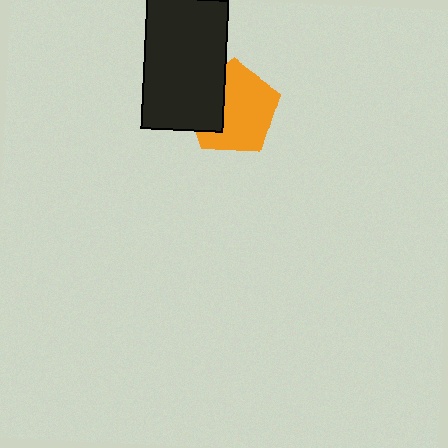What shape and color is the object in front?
The object in front is a black rectangle.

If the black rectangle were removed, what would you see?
You would see the complete orange pentagon.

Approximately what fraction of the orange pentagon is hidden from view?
Roughly 33% of the orange pentagon is hidden behind the black rectangle.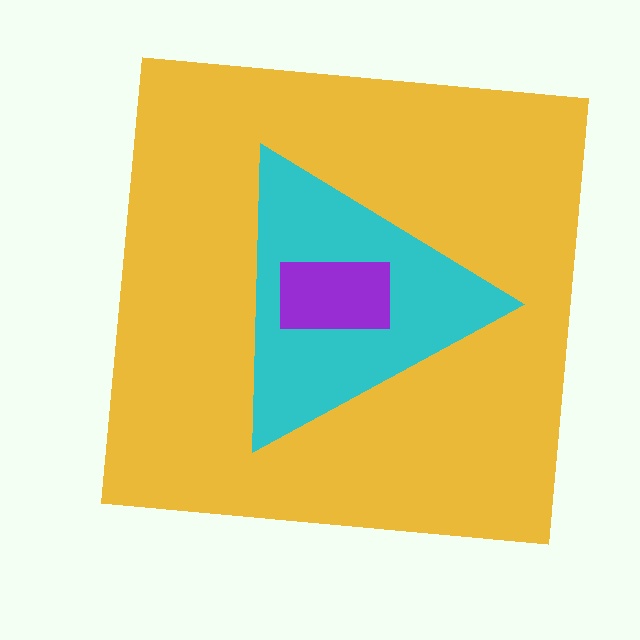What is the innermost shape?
The purple rectangle.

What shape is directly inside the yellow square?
The cyan triangle.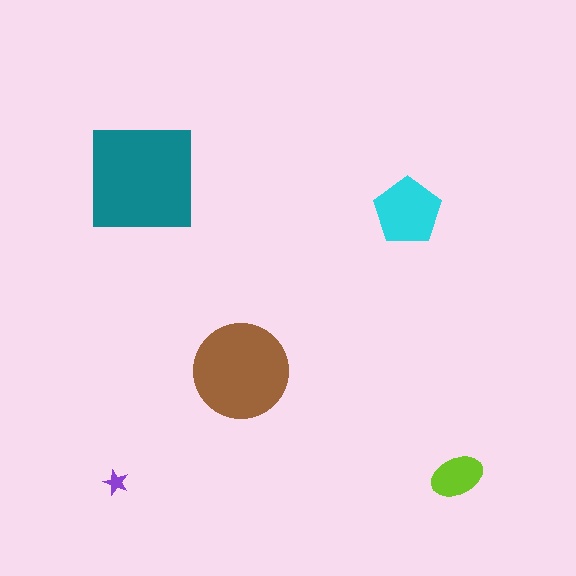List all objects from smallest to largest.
The purple star, the lime ellipse, the cyan pentagon, the brown circle, the teal square.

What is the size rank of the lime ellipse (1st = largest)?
4th.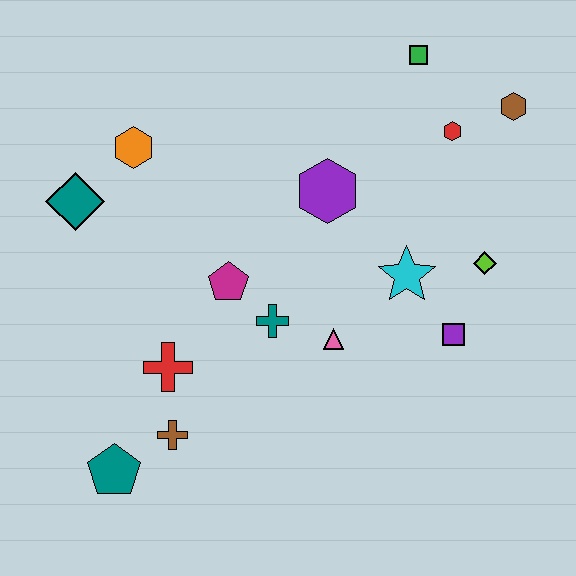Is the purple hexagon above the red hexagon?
No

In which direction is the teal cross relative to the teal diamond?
The teal cross is to the right of the teal diamond.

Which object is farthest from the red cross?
The brown hexagon is farthest from the red cross.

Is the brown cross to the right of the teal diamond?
Yes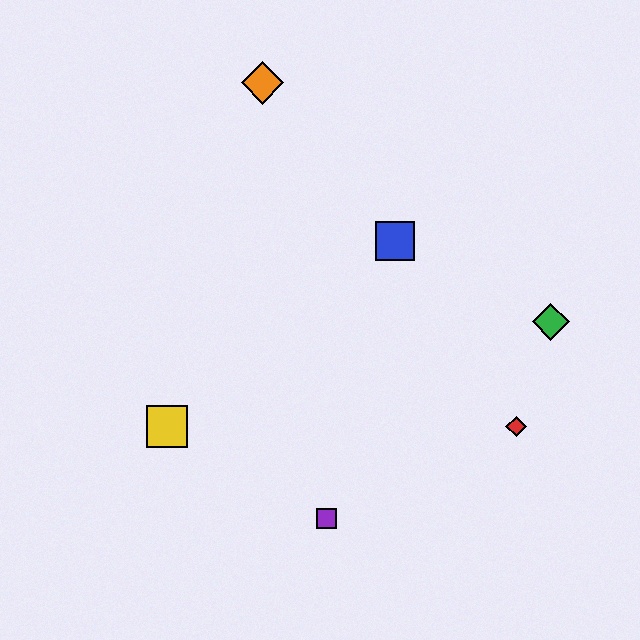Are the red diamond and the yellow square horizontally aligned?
Yes, both are at y≈426.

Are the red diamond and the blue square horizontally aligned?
No, the red diamond is at y≈426 and the blue square is at y≈241.